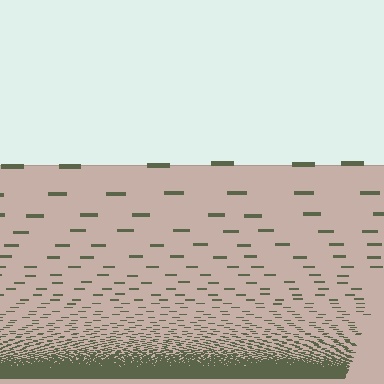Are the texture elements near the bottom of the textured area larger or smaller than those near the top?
Smaller. The gradient is inverted — elements near the bottom are smaller and denser.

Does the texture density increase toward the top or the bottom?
Density increases toward the bottom.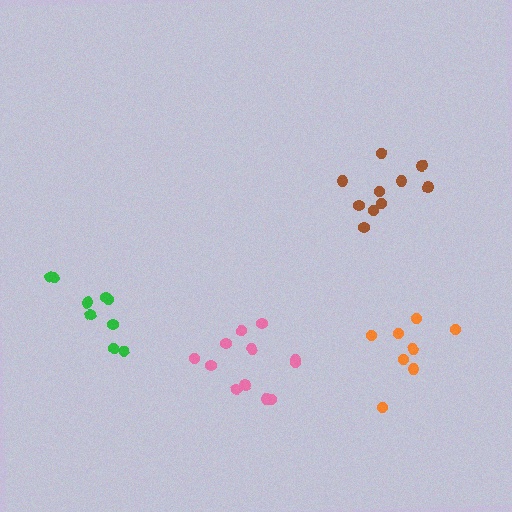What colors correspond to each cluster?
The clusters are colored: orange, brown, pink, green.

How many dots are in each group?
Group 1: 8 dots, Group 2: 10 dots, Group 3: 12 dots, Group 4: 9 dots (39 total).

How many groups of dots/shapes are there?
There are 4 groups.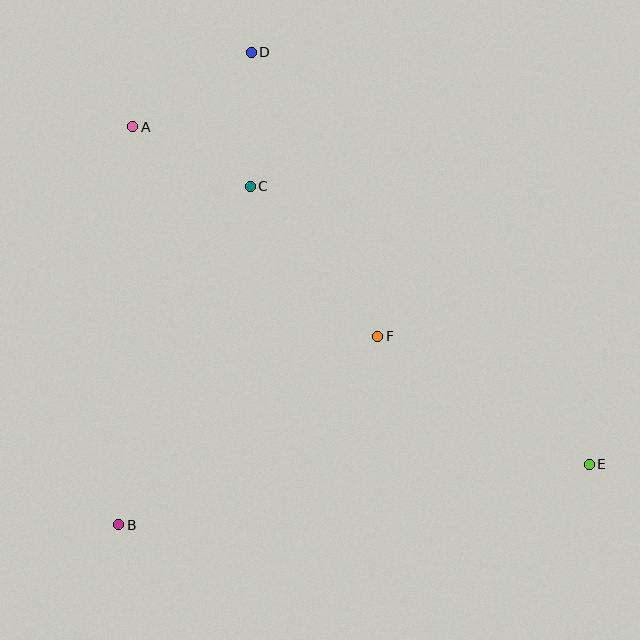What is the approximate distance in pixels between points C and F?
The distance between C and F is approximately 197 pixels.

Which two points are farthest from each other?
Points A and E are farthest from each other.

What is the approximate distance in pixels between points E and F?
The distance between E and F is approximately 247 pixels.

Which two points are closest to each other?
Points A and C are closest to each other.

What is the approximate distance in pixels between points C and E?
The distance between C and E is approximately 438 pixels.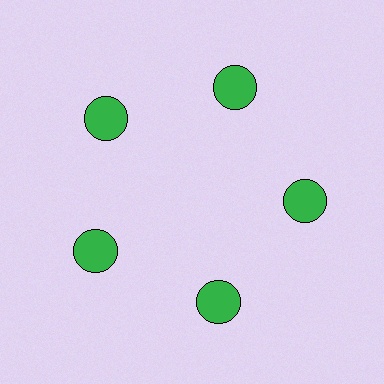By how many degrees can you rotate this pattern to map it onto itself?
The pattern maps onto itself every 72 degrees of rotation.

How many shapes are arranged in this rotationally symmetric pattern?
There are 5 shapes, arranged in 5 groups of 1.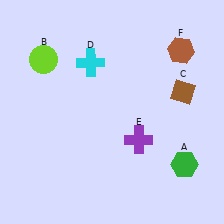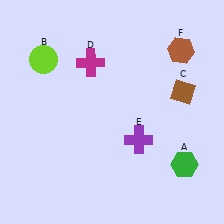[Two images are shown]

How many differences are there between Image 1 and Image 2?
There is 1 difference between the two images.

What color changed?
The cross (D) changed from cyan in Image 1 to magenta in Image 2.